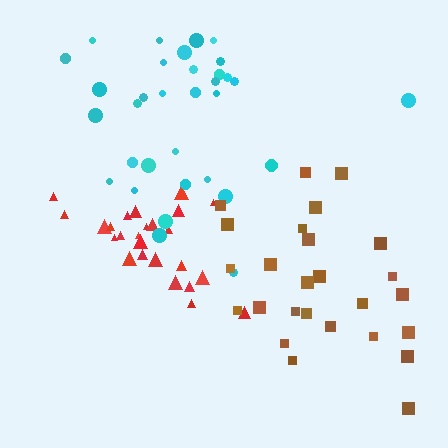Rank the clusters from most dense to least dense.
red, cyan, brown.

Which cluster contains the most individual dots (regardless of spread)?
Cyan (33).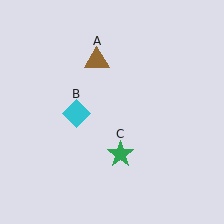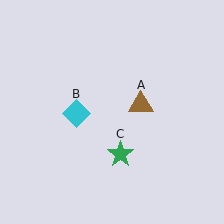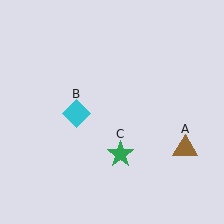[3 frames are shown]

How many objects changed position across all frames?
1 object changed position: brown triangle (object A).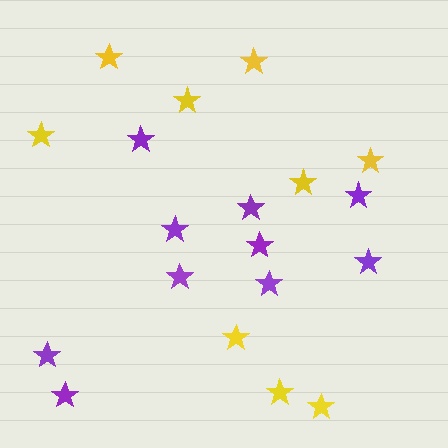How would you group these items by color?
There are 2 groups: one group of purple stars (10) and one group of yellow stars (9).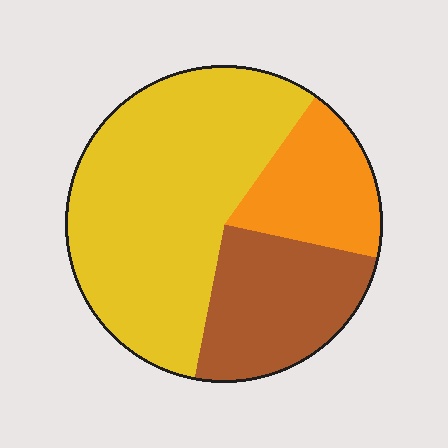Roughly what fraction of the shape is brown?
Brown covers roughly 25% of the shape.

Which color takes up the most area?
Yellow, at roughly 55%.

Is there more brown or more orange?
Brown.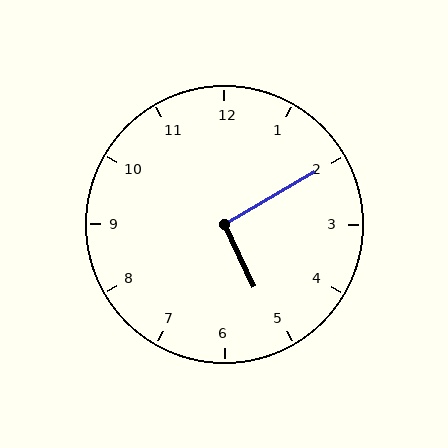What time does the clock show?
5:10.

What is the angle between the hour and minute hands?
Approximately 95 degrees.